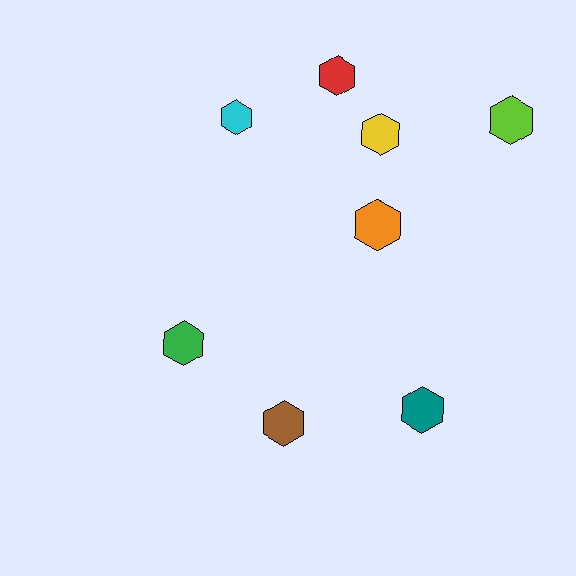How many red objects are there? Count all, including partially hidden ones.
There is 1 red object.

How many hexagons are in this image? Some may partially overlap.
There are 8 hexagons.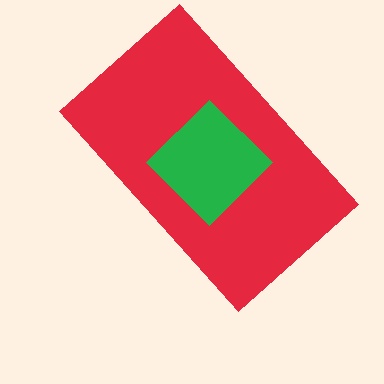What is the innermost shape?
The green diamond.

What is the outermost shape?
The red rectangle.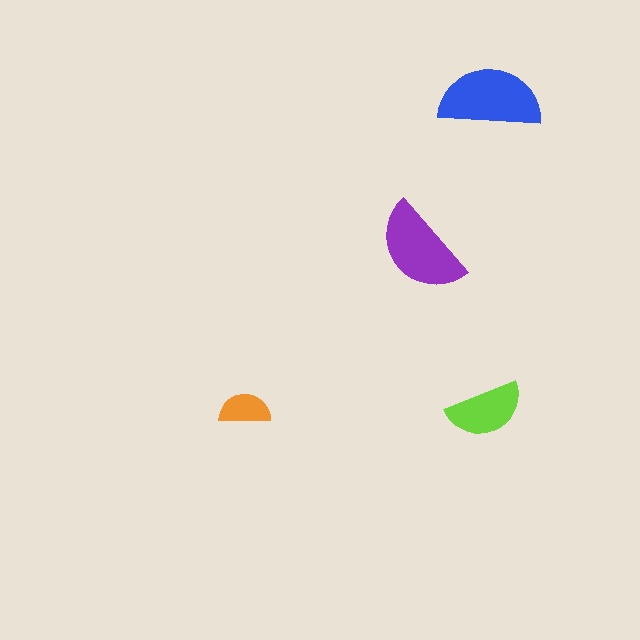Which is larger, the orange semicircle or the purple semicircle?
The purple one.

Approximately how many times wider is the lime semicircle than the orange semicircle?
About 1.5 times wider.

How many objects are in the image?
There are 4 objects in the image.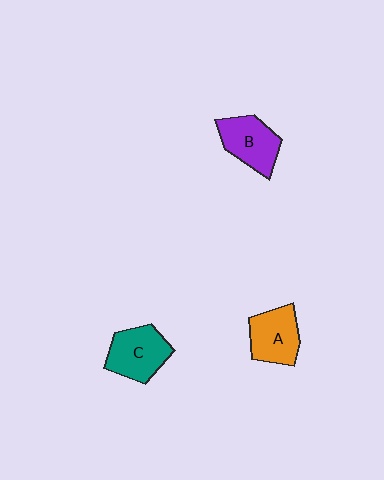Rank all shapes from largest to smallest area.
From largest to smallest: C (teal), B (purple), A (orange).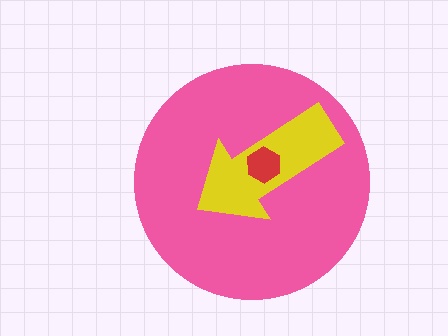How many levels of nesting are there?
3.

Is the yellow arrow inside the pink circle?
Yes.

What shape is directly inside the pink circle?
The yellow arrow.